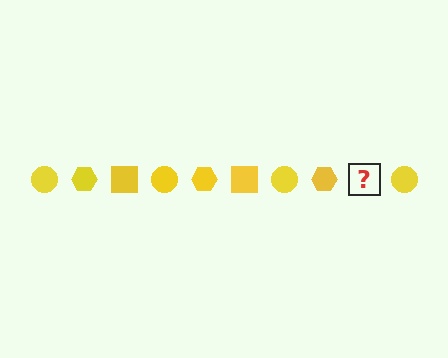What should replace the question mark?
The question mark should be replaced with a yellow square.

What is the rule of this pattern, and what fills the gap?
The rule is that the pattern cycles through circle, hexagon, square shapes in yellow. The gap should be filled with a yellow square.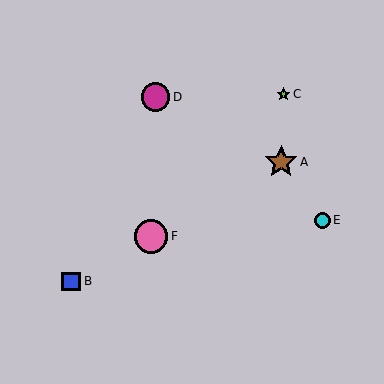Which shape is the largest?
The pink circle (labeled F) is the largest.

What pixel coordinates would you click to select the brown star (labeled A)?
Click at (281, 162) to select the brown star A.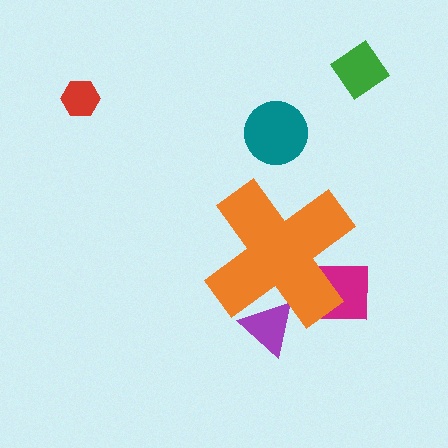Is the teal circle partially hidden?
No, the teal circle is fully visible.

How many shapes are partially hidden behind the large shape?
2 shapes are partially hidden.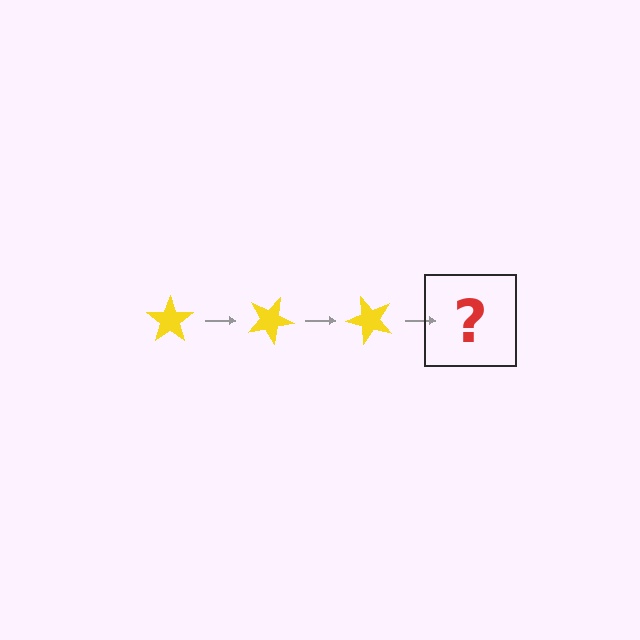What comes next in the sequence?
The next element should be a yellow star rotated 75 degrees.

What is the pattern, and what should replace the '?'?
The pattern is that the star rotates 25 degrees each step. The '?' should be a yellow star rotated 75 degrees.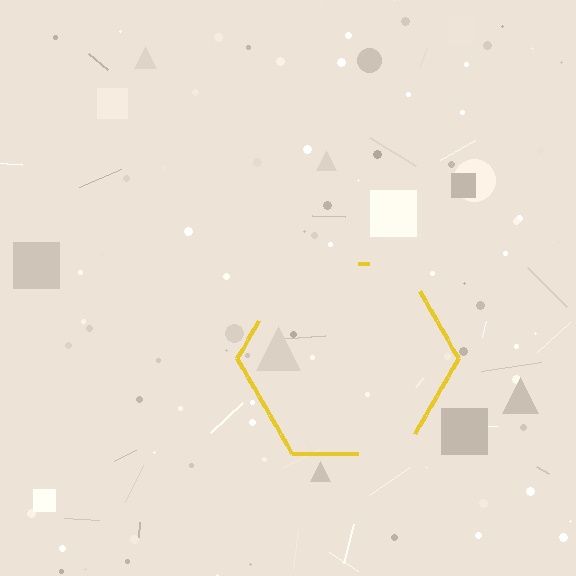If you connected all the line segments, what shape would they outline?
They would outline a hexagon.